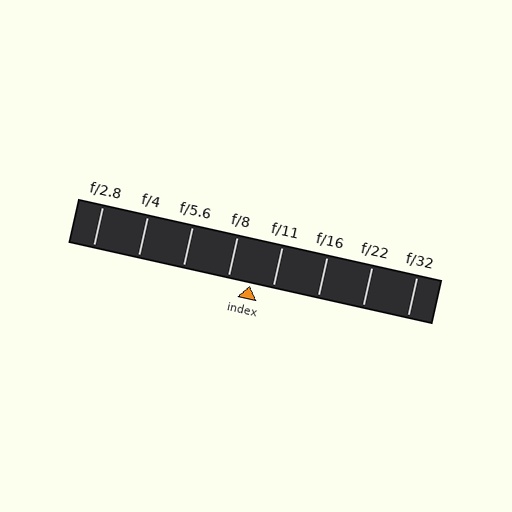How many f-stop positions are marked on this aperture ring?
There are 8 f-stop positions marked.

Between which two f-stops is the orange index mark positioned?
The index mark is between f/8 and f/11.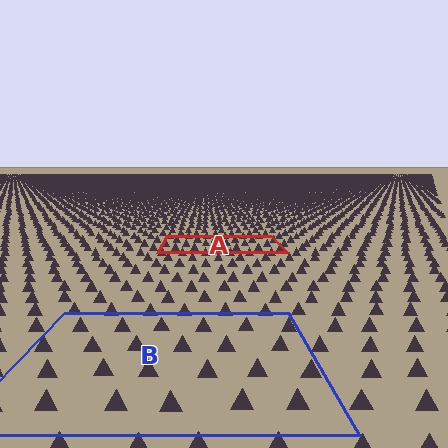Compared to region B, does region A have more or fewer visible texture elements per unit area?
Region A has more texture elements per unit area — they are packed more densely because it is farther away.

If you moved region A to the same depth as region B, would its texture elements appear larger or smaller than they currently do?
They would appear larger. At a closer depth, the same texture elements are projected at a bigger on-screen size.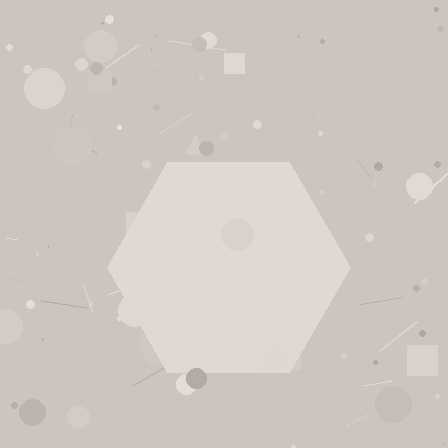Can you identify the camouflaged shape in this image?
The camouflaged shape is a hexagon.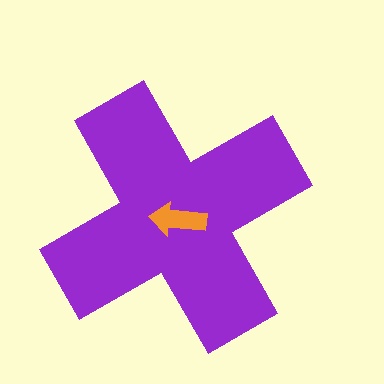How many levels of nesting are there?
2.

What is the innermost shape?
The orange arrow.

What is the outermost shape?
The purple cross.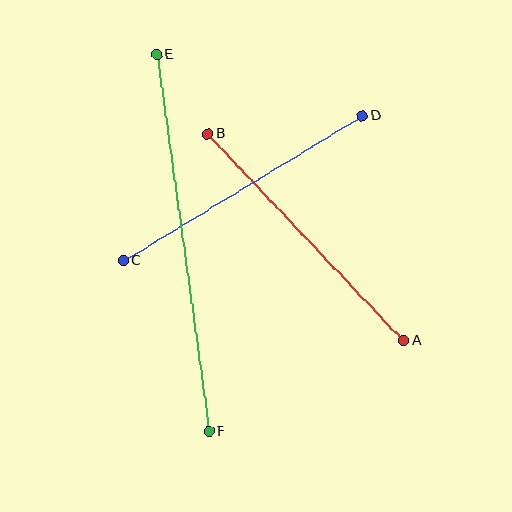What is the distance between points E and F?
The distance is approximately 380 pixels.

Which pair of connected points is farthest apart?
Points E and F are farthest apart.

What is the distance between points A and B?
The distance is approximately 285 pixels.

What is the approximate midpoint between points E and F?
The midpoint is at approximately (183, 243) pixels.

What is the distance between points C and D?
The distance is approximately 280 pixels.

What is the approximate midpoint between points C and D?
The midpoint is at approximately (243, 188) pixels.